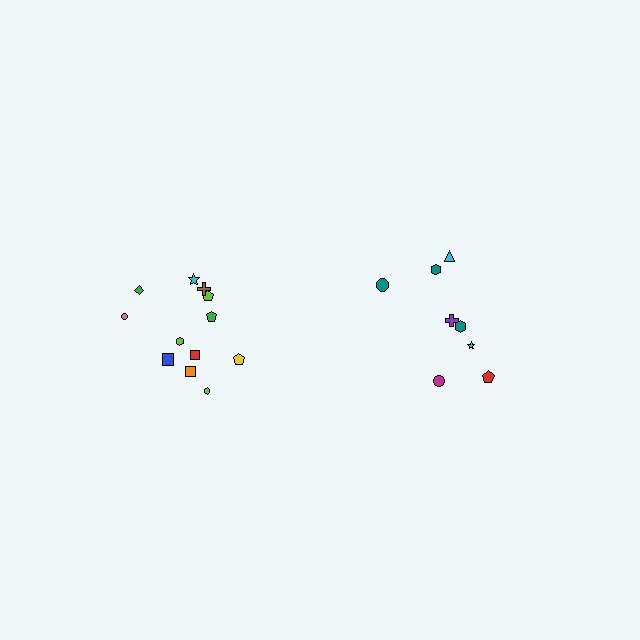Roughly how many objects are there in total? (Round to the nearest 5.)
Roughly 20 objects in total.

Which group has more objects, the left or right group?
The left group.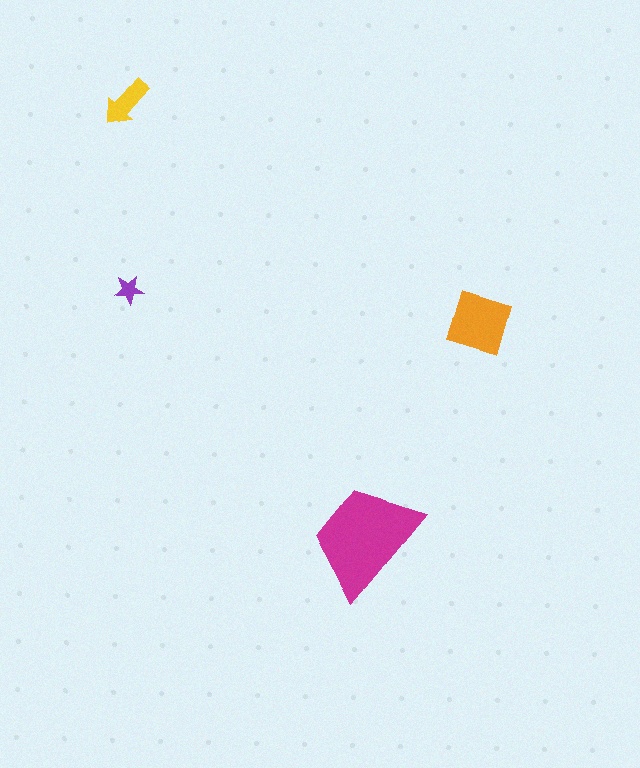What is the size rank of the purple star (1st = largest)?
4th.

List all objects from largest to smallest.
The magenta trapezoid, the orange diamond, the yellow arrow, the purple star.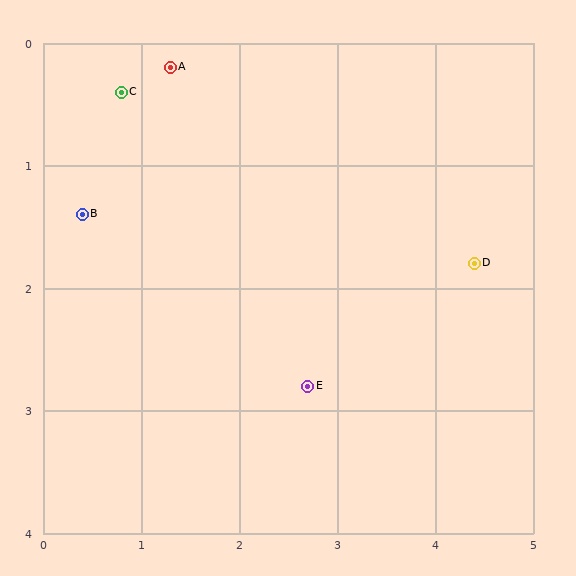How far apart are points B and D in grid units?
Points B and D are about 4.0 grid units apart.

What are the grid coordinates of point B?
Point B is at approximately (0.4, 1.4).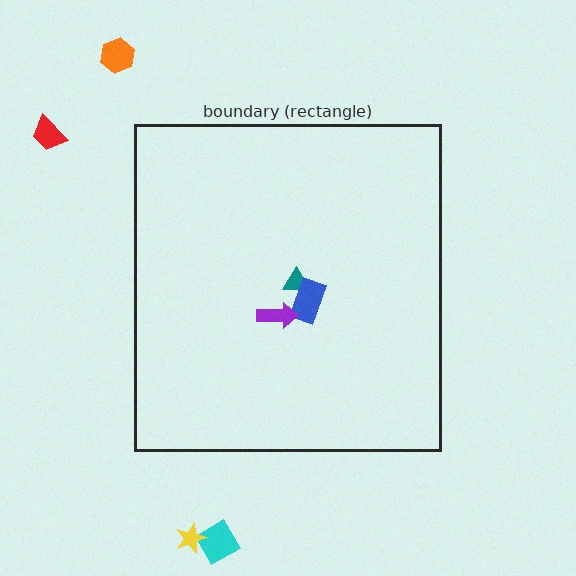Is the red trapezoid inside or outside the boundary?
Outside.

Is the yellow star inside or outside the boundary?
Outside.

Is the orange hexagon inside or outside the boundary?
Outside.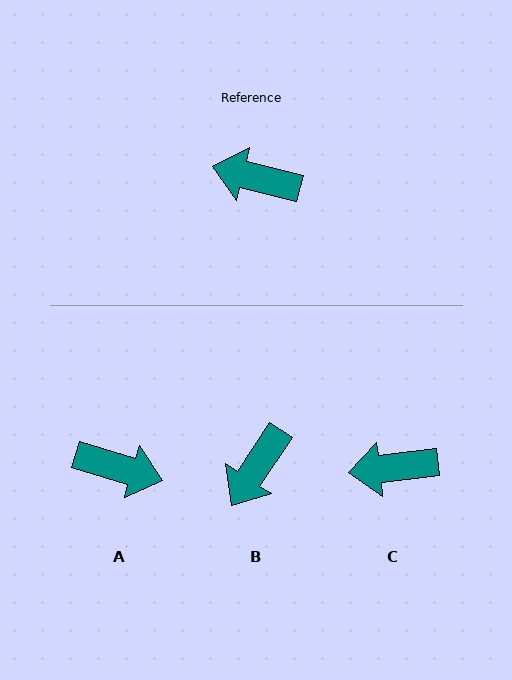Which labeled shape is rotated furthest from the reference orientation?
A, about 178 degrees away.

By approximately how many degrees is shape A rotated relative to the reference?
Approximately 178 degrees counter-clockwise.